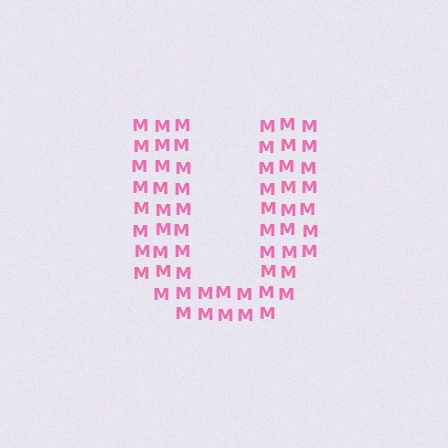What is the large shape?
The large shape is the letter U.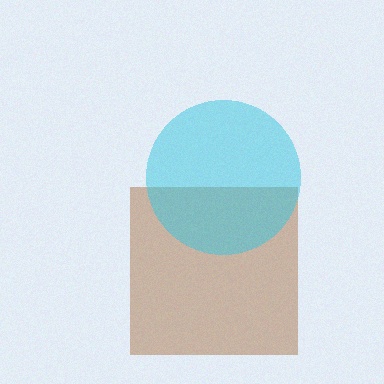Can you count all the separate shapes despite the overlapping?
Yes, there are 2 separate shapes.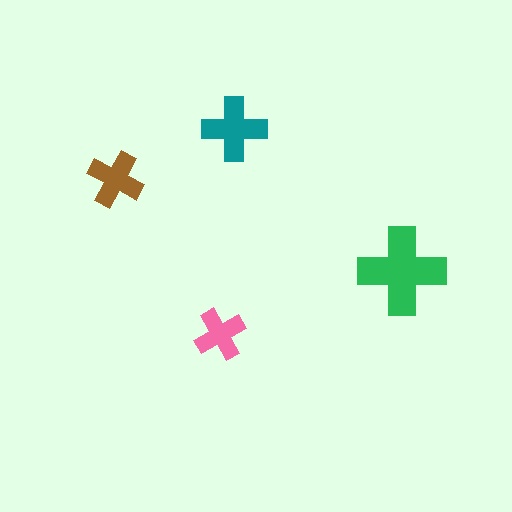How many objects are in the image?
There are 4 objects in the image.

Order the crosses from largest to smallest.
the green one, the teal one, the brown one, the pink one.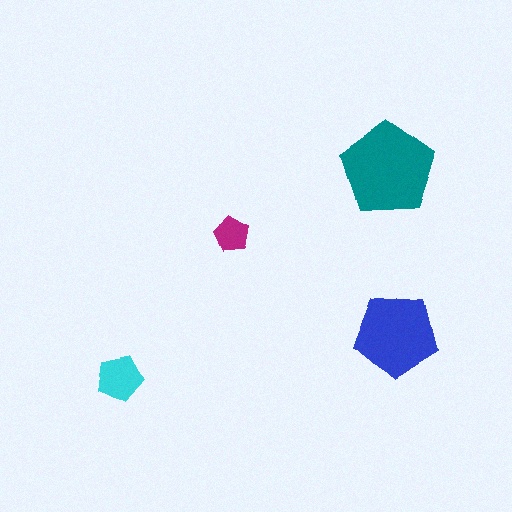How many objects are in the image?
There are 4 objects in the image.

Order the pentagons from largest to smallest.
the teal one, the blue one, the cyan one, the magenta one.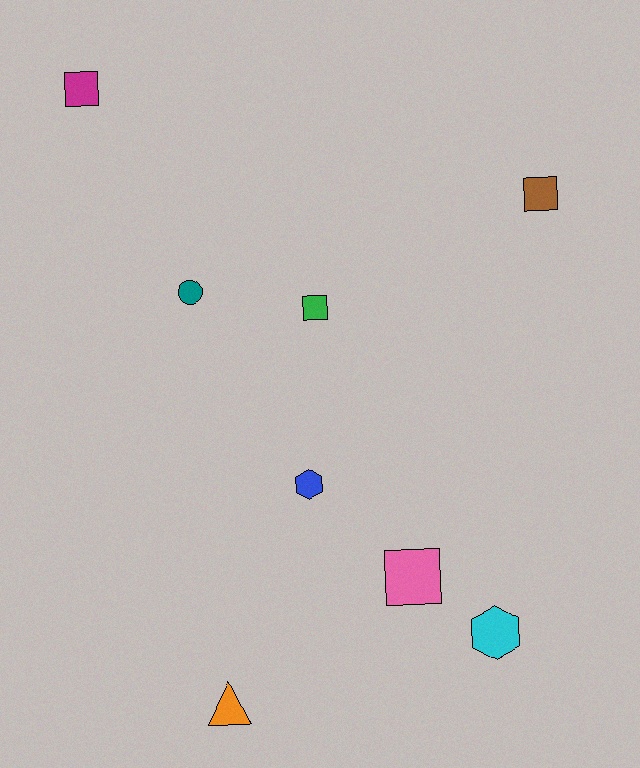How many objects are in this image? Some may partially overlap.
There are 8 objects.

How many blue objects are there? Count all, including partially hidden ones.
There is 1 blue object.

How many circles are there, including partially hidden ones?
There is 1 circle.